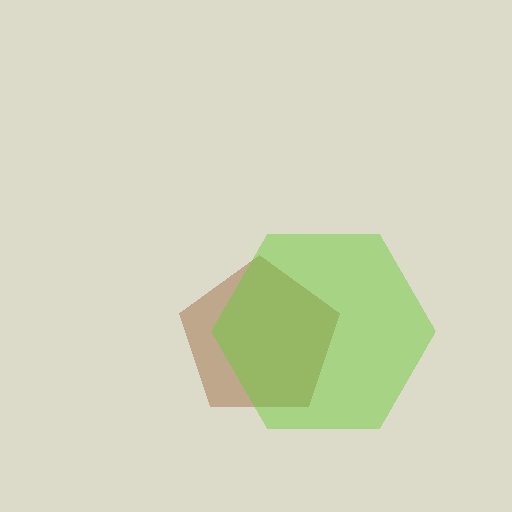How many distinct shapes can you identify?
There are 2 distinct shapes: a brown pentagon, a lime hexagon.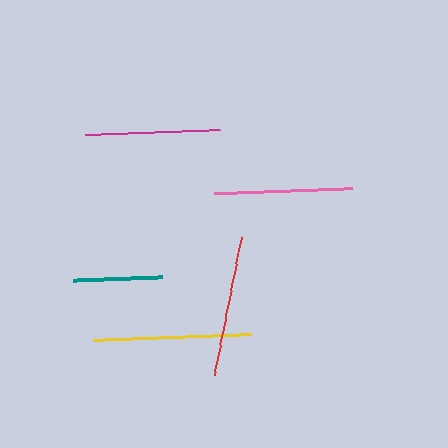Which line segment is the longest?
The yellow line is the longest at approximately 158 pixels.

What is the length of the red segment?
The red segment is approximately 141 pixels long.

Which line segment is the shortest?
The teal line is the shortest at approximately 89 pixels.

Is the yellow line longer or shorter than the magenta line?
The yellow line is longer than the magenta line.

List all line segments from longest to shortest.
From longest to shortest: yellow, red, pink, magenta, teal.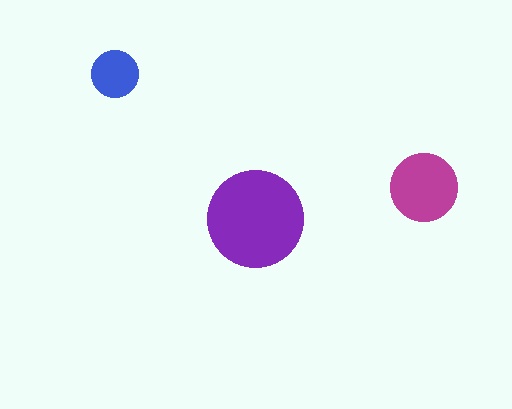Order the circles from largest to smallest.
the purple one, the magenta one, the blue one.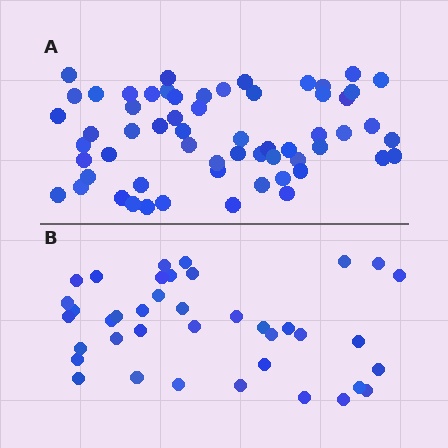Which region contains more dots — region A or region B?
Region A (the top region) has more dots.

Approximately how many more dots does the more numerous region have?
Region A has approximately 20 more dots than region B.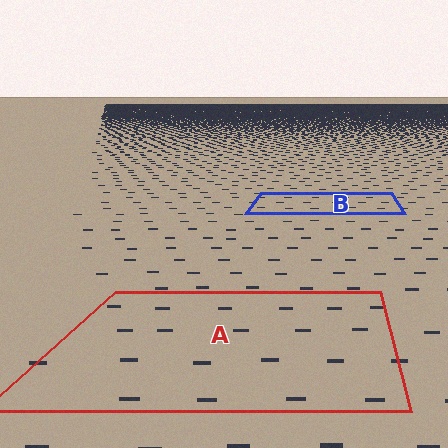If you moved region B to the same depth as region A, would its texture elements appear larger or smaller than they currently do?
They would appear larger. At a closer depth, the same texture elements are projected at a bigger on-screen size.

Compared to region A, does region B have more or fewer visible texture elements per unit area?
Region B has more texture elements per unit area — they are packed more densely because it is farther away.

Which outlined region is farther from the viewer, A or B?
Region B is farther from the viewer — the texture elements inside it appear smaller and more densely packed.